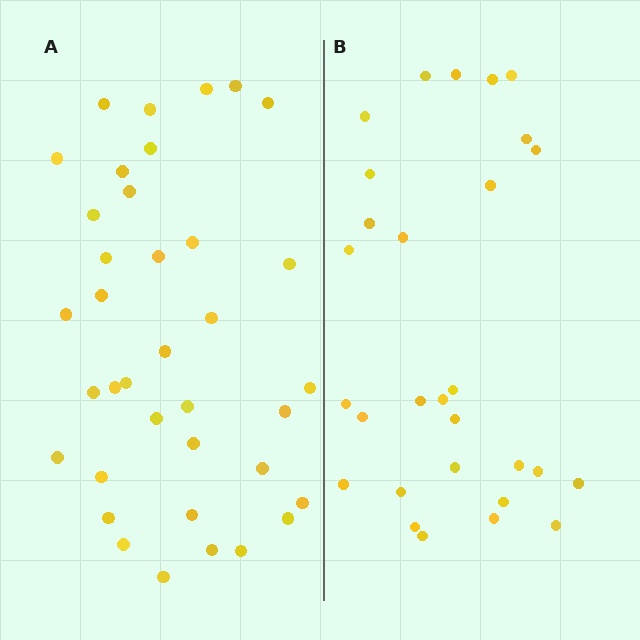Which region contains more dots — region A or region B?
Region A (the left region) has more dots.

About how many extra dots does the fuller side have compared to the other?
Region A has roughly 8 or so more dots than region B.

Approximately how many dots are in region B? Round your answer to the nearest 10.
About 30 dots. (The exact count is 29, which rounds to 30.)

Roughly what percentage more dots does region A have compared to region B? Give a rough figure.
About 30% more.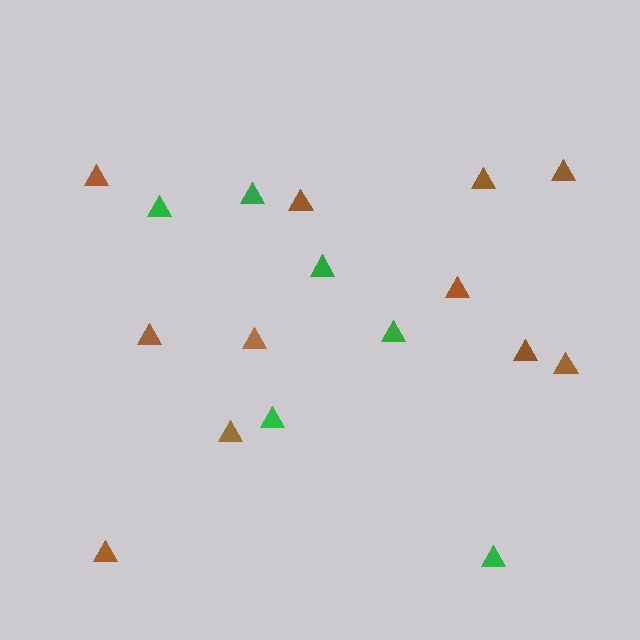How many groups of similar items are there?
There are 2 groups: one group of green triangles (6) and one group of brown triangles (11).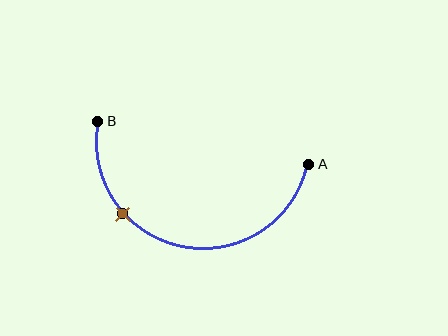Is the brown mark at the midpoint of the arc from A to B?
No. The brown mark lies on the arc but is closer to endpoint B. The arc midpoint would be at the point on the curve equidistant along the arc from both A and B.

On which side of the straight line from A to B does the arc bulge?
The arc bulges below the straight line connecting A and B.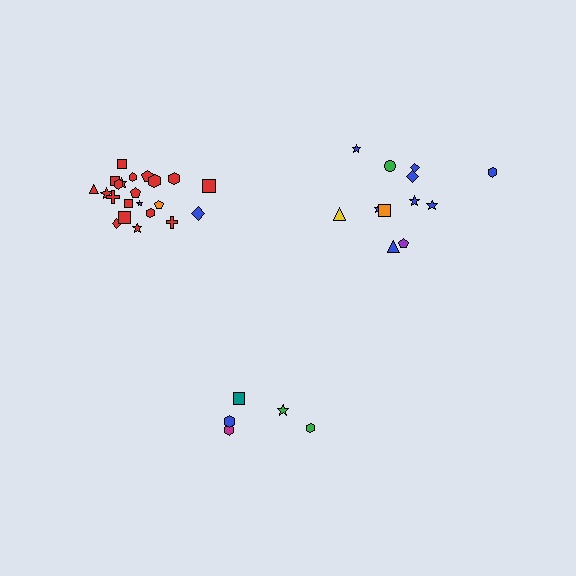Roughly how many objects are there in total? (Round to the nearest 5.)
Roughly 40 objects in total.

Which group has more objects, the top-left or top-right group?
The top-left group.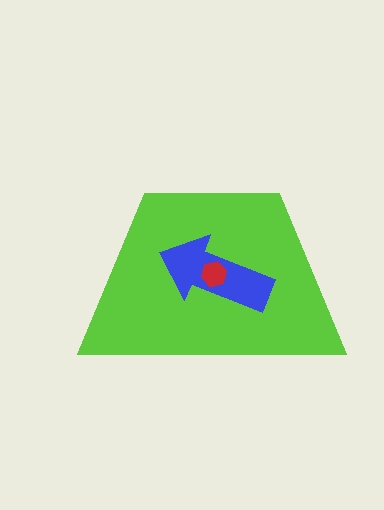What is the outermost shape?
The lime trapezoid.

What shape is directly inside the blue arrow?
The red hexagon.